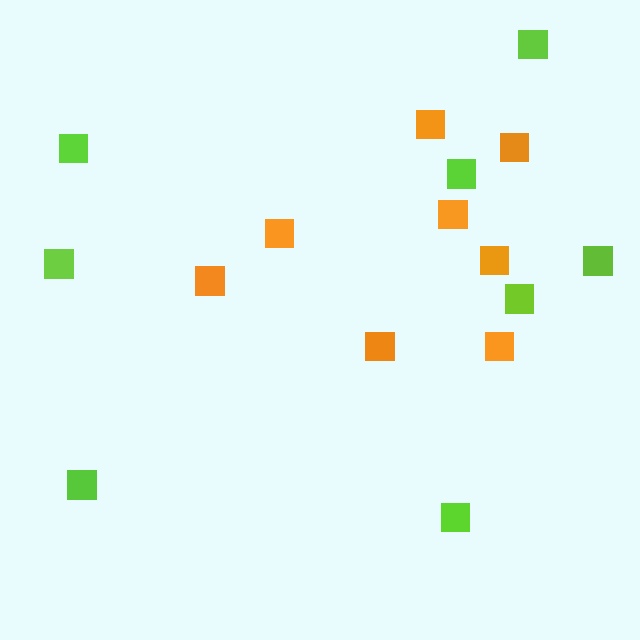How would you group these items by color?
There are 2 groups: one group of lime squares (8) and one group of orange squares (8).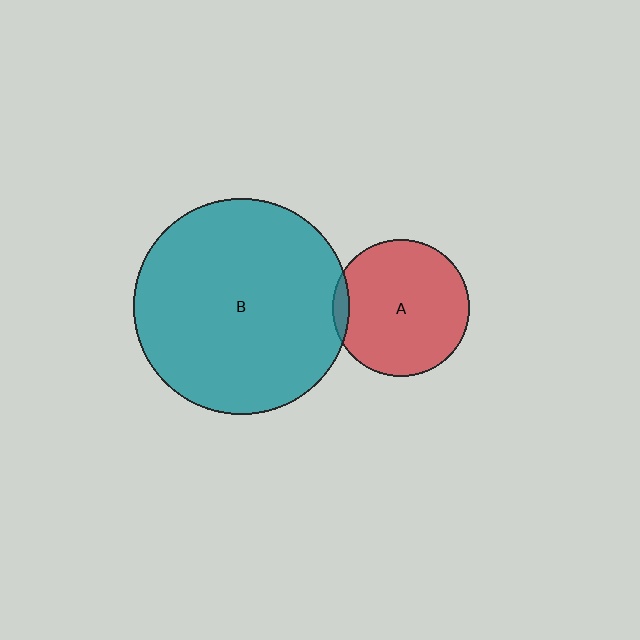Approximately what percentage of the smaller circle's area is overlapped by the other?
Approximately 5%.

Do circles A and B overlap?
Yes.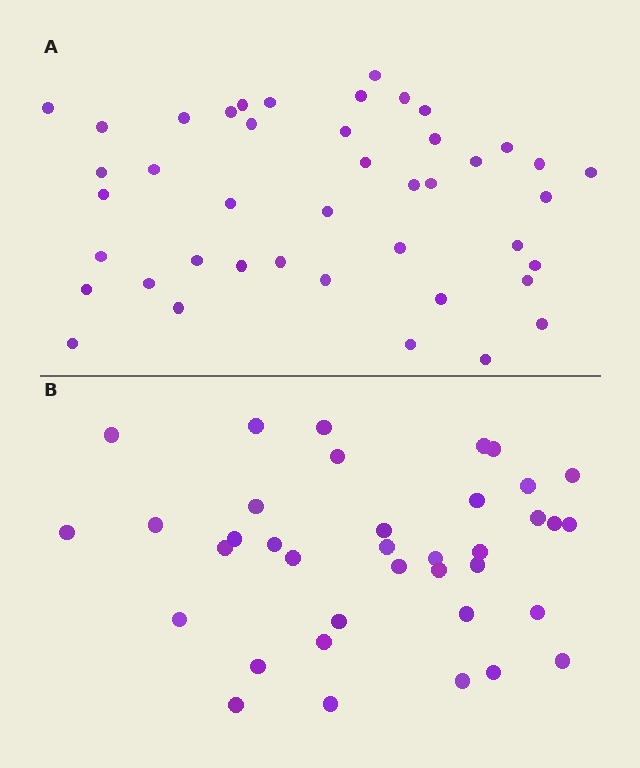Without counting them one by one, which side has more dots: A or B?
Region A (the top region) has more dots.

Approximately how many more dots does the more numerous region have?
Region A has about 6 more dots than region B.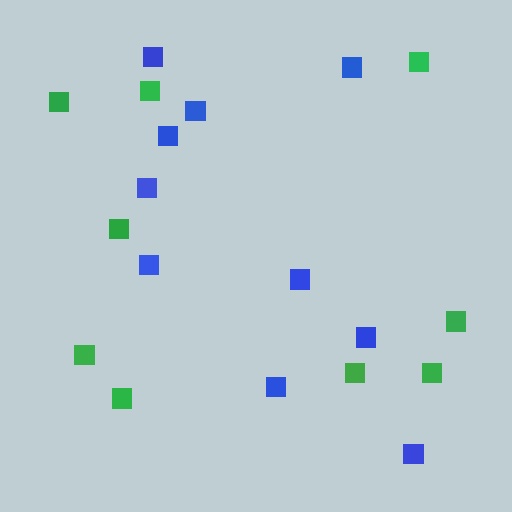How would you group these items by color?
There are 2 groups: one group of blue squares (10) and one group of green squares (9).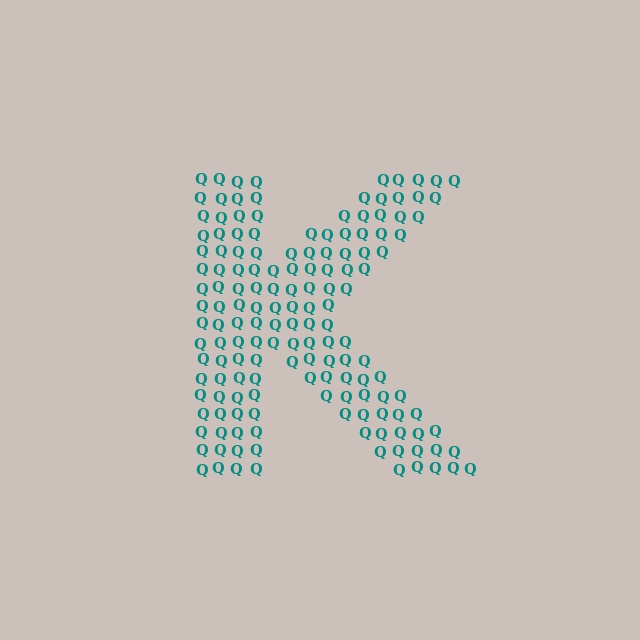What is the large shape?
The large shape is the letter K.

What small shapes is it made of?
It is made of small letter Q's.